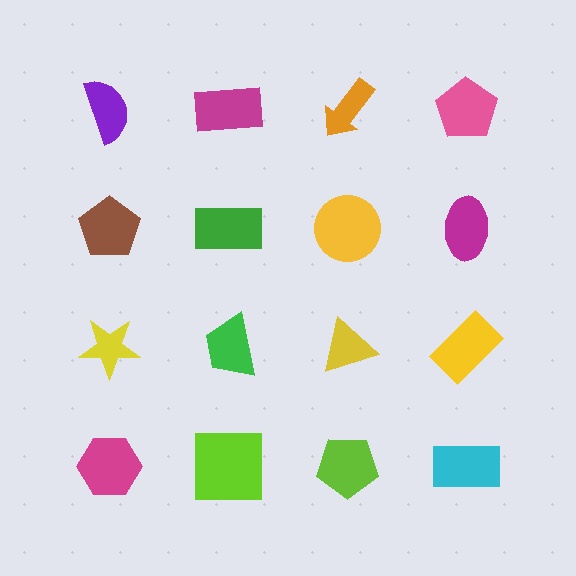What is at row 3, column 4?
A yellow rectangle.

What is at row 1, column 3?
An orange arrow.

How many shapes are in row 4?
4 shapes.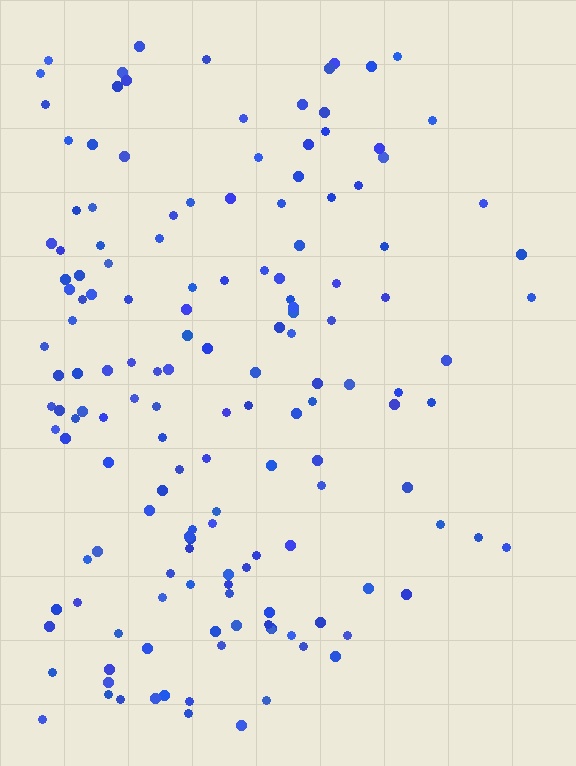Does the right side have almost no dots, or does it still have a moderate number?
Still a moderate number, just noticeably fewer than the left.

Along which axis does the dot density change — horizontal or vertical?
Horizontal.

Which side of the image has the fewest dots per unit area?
The right.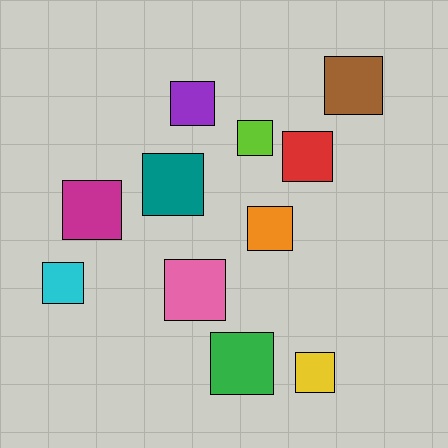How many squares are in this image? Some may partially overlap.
There are 11 squares.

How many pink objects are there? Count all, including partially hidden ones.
There is 1 pink object.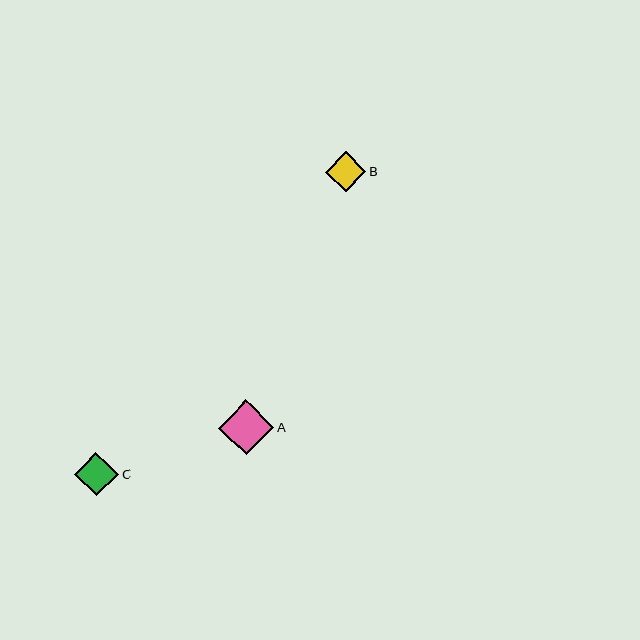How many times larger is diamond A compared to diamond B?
Diamond A is approximately 1.4 times the size of diamond B.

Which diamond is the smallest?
Diamond B is the smallest with a size of approximately 40 pixels.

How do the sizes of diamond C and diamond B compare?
Diamond C and diamond B are approximately the same size.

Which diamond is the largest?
Diamond A is the largest with a size of approximately 55 pixels.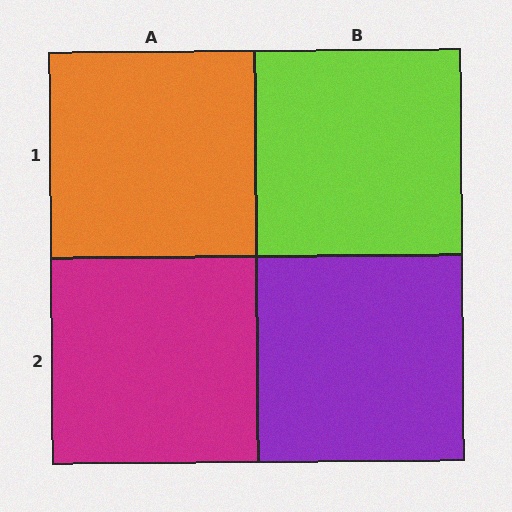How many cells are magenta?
1 cell is magenta.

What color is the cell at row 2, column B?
Purple.